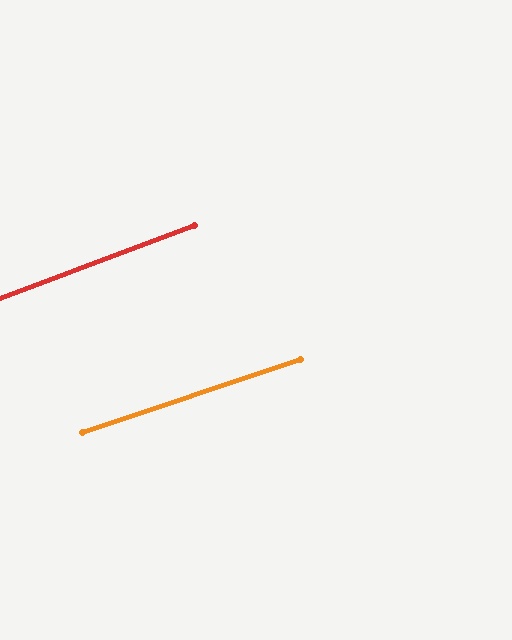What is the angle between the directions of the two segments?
Approximately 2 degrees.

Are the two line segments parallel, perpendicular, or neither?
Parallel — their directions differ by only 1.9°.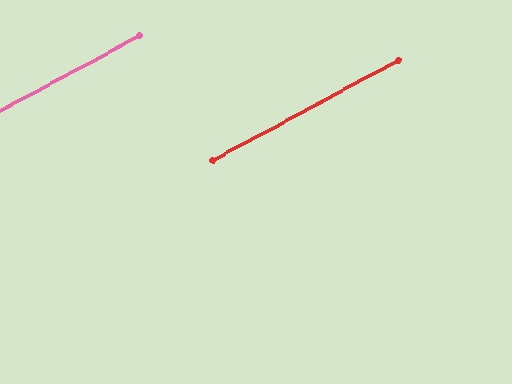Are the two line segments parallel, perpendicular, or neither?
Parallel — their directions differ by only 0.1°.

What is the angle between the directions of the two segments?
Approximately 0 degrees.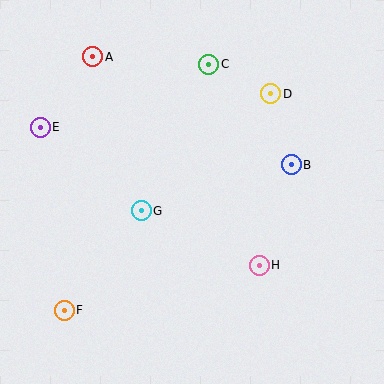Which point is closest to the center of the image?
Point G at (141, 211) is closest to the center.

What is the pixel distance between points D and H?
The distance between D and H is 172 pixels.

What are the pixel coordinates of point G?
Point G is at (141, 211).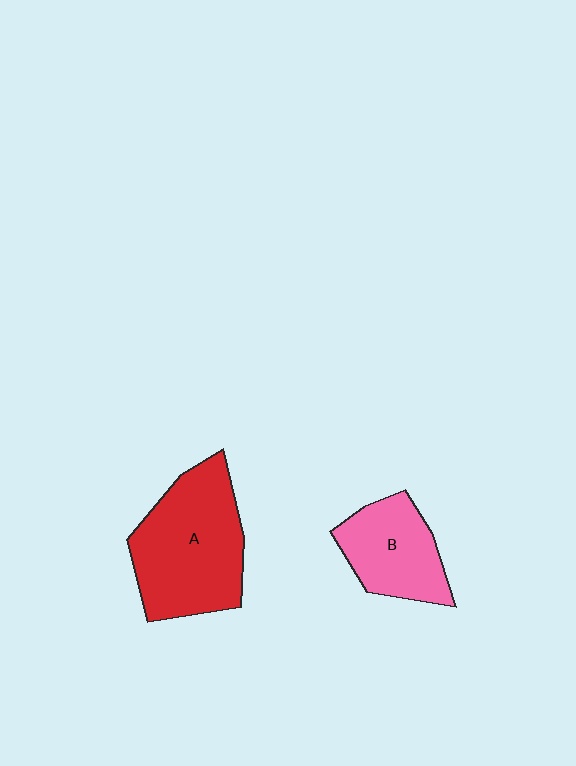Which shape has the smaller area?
Shape B (pink).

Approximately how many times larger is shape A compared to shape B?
Approximately 1.6 times.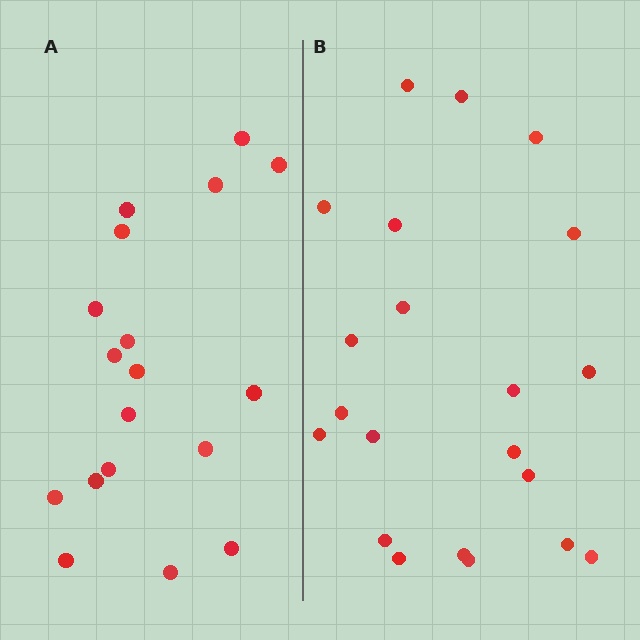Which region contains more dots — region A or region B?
Region B (the right region) has more dots.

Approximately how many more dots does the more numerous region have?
Region B has just a few more — roughly 2 or 3 more dots than region A.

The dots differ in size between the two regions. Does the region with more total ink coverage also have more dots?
No. Region A has more total ink coverage because its dots are larger, but region B actually contains more individual dots. Total area can be misleading — the number of items is what matters here.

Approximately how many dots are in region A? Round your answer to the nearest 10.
About 20 dots. (The exact count is 18, which rounds to 20.)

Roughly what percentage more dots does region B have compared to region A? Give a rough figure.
About 15% more.